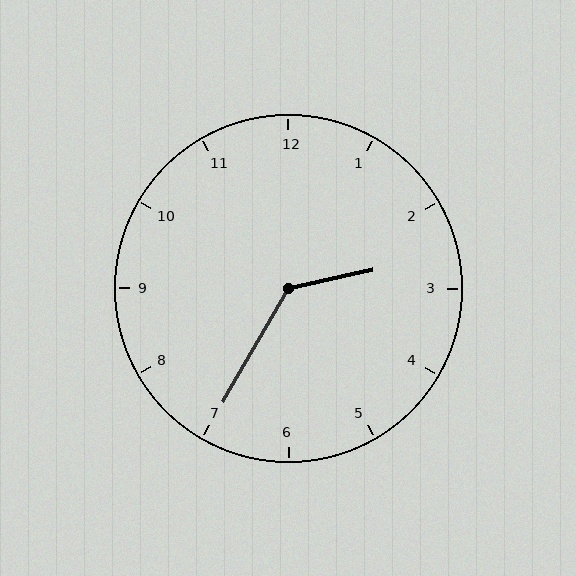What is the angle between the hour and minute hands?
Approximately 132 degrees.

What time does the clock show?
2:35.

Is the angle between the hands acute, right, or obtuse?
It is obtuse.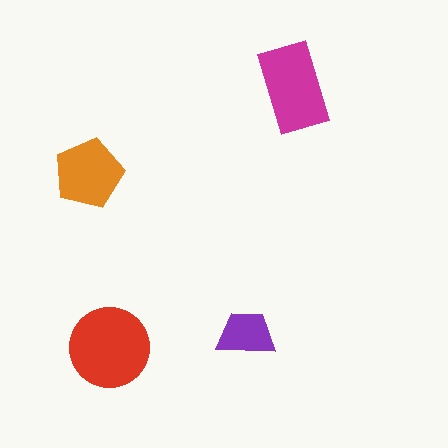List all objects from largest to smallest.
The red circle, the magenta rectangle, the orange pentagon, the purple trapezoid.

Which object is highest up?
The magenta rectangle is topmost.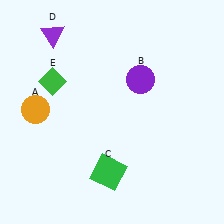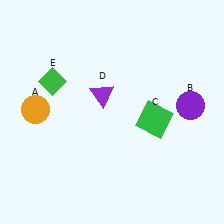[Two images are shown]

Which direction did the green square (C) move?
The green square (C) moved up.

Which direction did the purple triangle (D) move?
The purple triangle (D) moved down.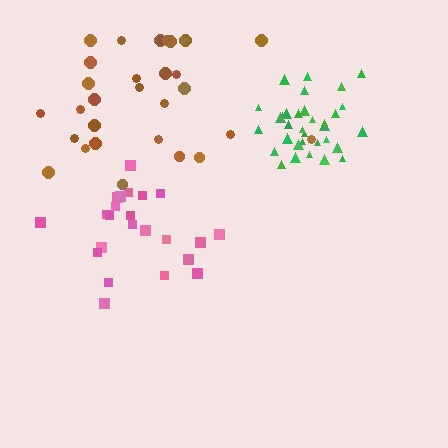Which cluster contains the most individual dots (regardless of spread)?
Green (33).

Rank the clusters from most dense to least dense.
green, pink, brown.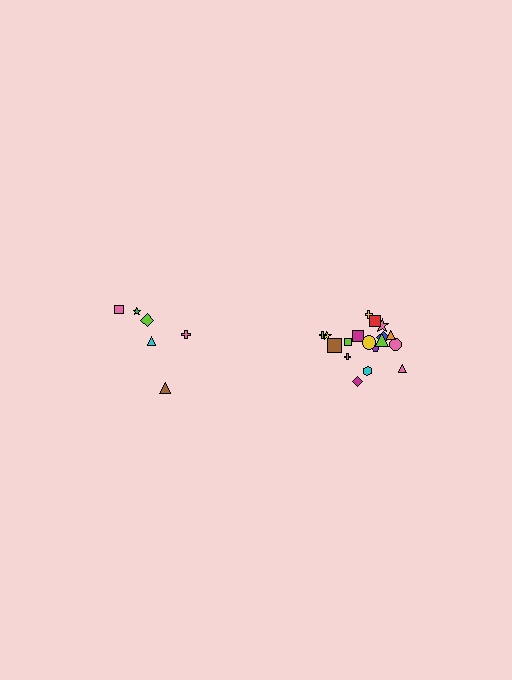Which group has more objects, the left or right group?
The right group.